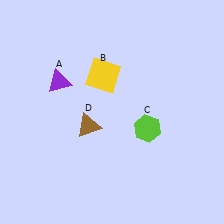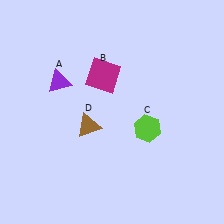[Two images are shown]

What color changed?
The square (B) changed from yellow in Image 1 to magenta in Image 2.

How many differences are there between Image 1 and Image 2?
There is 1 difference between the two images.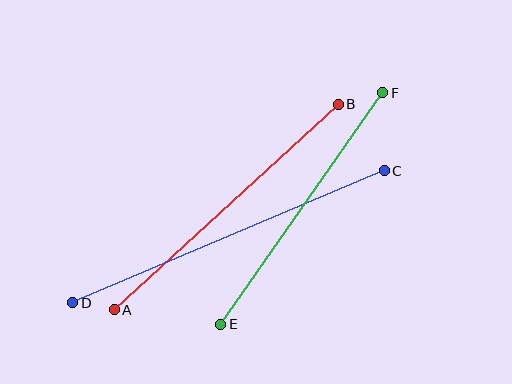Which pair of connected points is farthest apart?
Points C and D are farthest apart.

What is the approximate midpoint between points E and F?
The midpoint is at approximately (302, 208) pixels.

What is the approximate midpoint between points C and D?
The midpoint is at approximately (229, 237) pixels.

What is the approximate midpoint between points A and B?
The midpoint is at approximately (226, 207) pixels.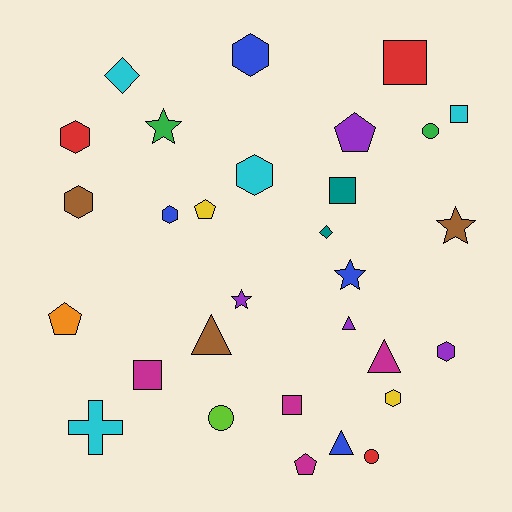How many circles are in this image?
There are 3 circles.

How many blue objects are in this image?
There are 4 blue objects.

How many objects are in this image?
There are 30 objects.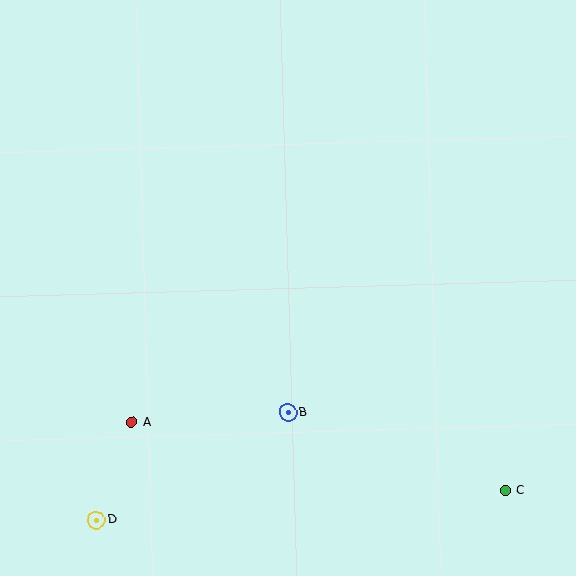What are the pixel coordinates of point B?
Point B is at (288, 412).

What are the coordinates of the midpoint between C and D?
The midpoint between C and D is at (301, 505).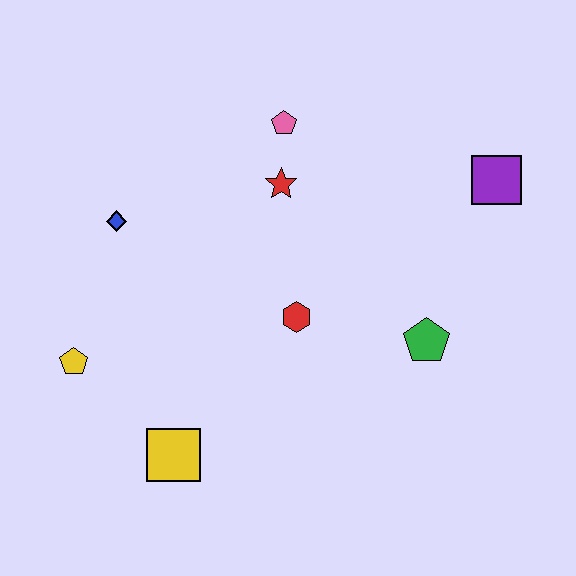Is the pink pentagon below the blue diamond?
No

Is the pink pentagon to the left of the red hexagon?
Yes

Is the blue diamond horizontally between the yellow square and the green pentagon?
No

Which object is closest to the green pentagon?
The red hexagon is closest to the green pentagon.